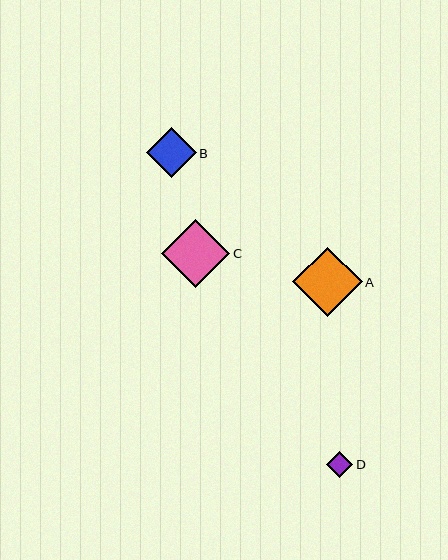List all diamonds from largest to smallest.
From largest to smallest: A, C, B, D.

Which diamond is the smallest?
Diamond D is the smallest with a size of approximately 27 pixels.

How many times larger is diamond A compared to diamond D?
Diamond A is approximately 2.6 times the size of diamond D.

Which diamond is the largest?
Diamond A is the largest with a size of approximately 70 pixels.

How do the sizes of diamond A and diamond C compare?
Diamond A and diamond C are approximately the same size.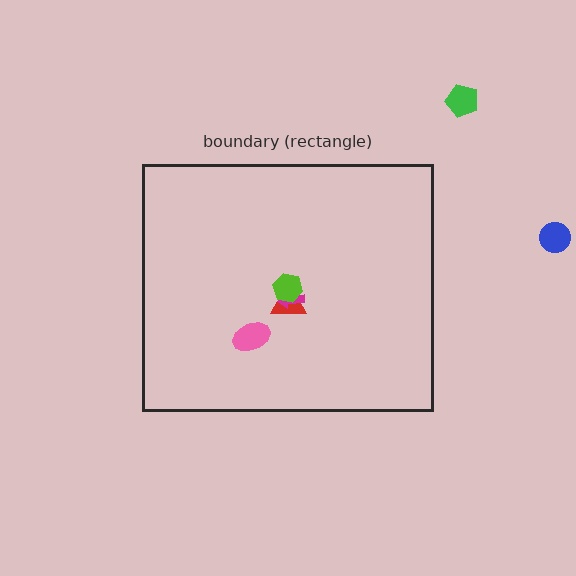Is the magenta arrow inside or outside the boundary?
Inside.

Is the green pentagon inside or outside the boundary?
Outside.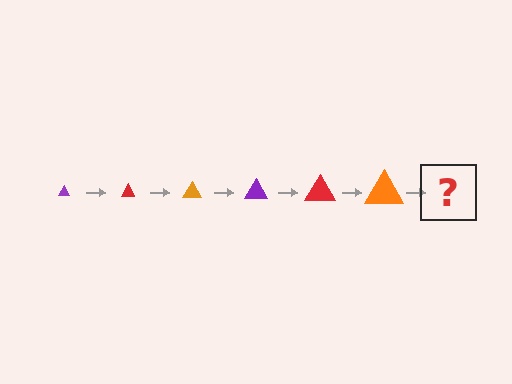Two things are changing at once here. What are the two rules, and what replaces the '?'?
The two rules are that the triangle grows larger each step and the color cycles through purple, red, and orange. The '?' should be a purple triangle, larger than the previous one.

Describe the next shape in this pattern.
It should be a purple triangle, larger than the previous one.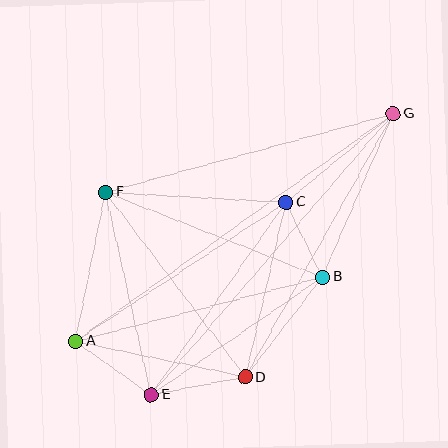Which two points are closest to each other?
Points B and C are closest to each other.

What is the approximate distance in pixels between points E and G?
The distance between E and G is approximately 371 pixels.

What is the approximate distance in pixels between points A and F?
The distance between A and F is approximately 152 pixels.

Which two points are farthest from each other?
Points A and G are farthest from each other.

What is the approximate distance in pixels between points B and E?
The distance between B and E is approximately 208 pixels.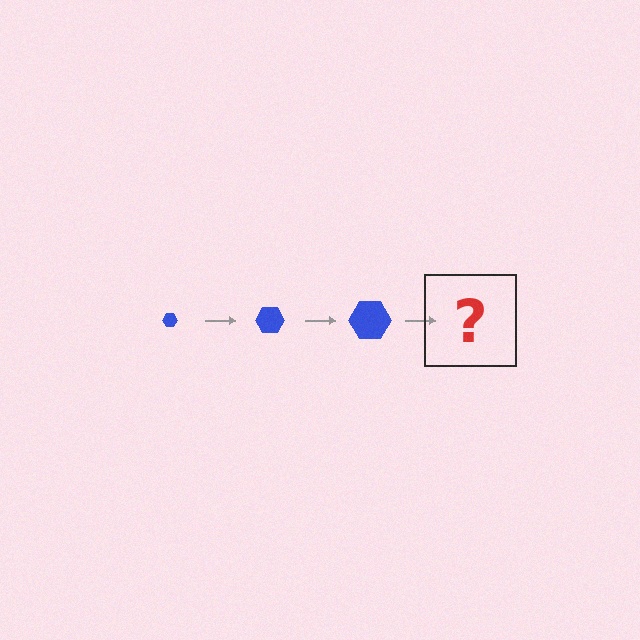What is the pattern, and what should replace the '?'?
The pattern is that the hexagon gets progressively larger each step. The '?' should be a blue hexagon, larger than the previous one.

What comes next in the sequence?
The next element should be a blue hexagon, larger than the previous one.